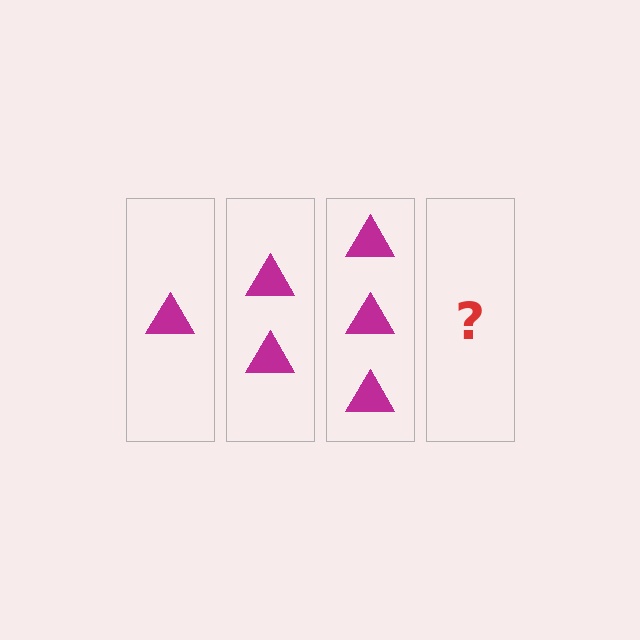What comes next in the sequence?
The next element should be 4 triangles.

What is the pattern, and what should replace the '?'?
The pattern is that each step adds one more triangle. The '?' should be 4 triangles.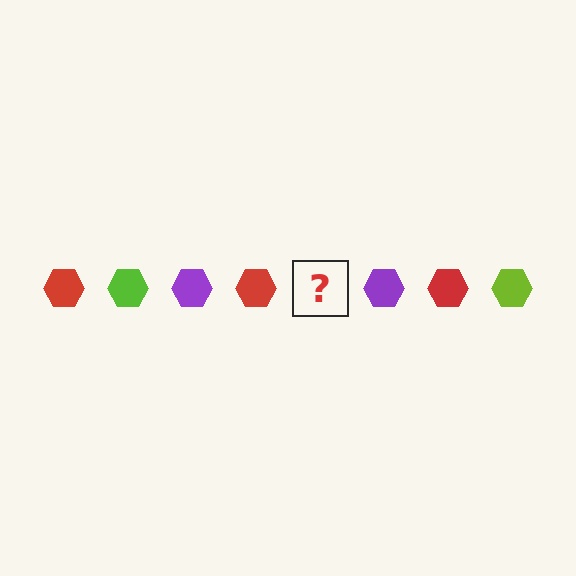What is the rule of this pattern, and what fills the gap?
The rule is that the pattern cycles through red, lime, purple hexagons. The gap should be filled with a lime hexagon.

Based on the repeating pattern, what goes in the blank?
The blank should be a lime hexagon.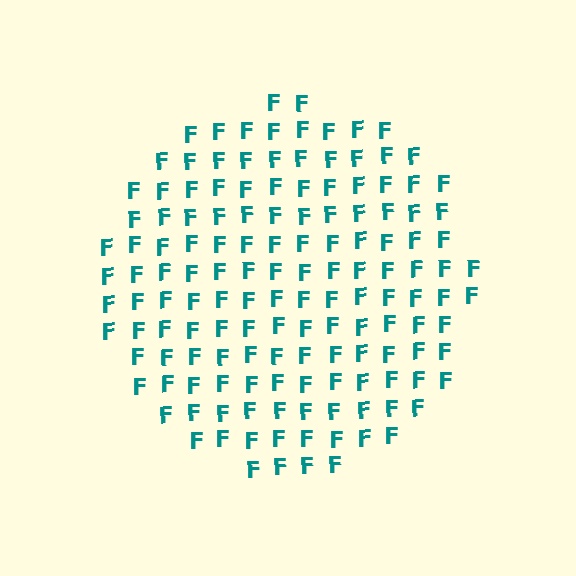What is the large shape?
The large shape is a circle.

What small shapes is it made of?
It is made of small letter F's.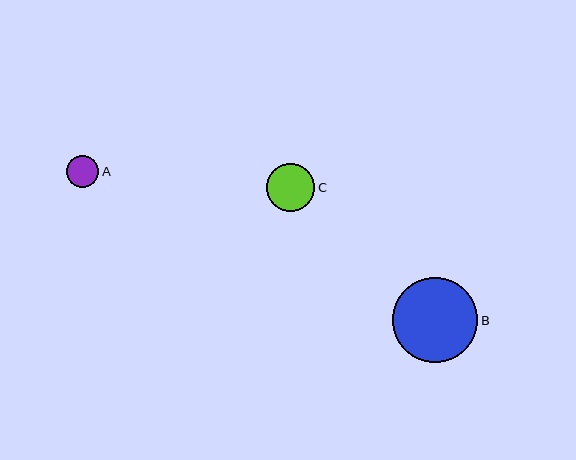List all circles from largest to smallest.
From largest to smallest: B, C, A.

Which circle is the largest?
Circle B is the largest with a size of approximately 85 pixels.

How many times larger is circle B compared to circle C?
Circle B is approximately 1.8 times the size of circle C.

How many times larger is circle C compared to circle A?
Circle C is approximately 1.5 times the size of circle A.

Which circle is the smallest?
Circle A is the smallest with a size of approximately 33 pixels.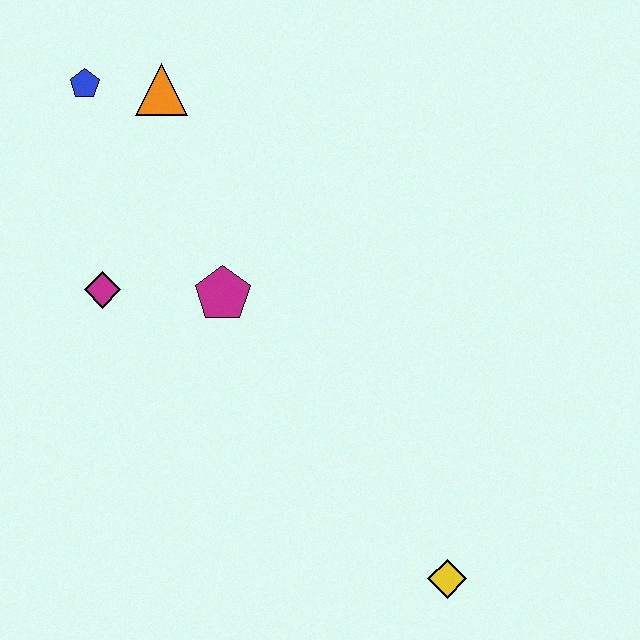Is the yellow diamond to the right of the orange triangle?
Yes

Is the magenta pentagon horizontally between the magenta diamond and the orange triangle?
No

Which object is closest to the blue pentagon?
The orange triangle is closest to the blue pentagon.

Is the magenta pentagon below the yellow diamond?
No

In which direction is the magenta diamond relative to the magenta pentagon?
The magenta diamond is to the left of the magenta pentagon.